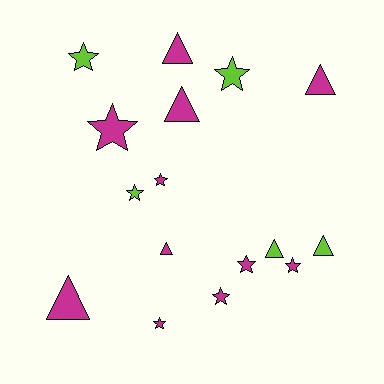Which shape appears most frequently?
Star, with 9 objects.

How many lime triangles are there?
There are 2 lime triangles.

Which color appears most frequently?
Magenta, with 11 objects.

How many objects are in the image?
There are 16 objects.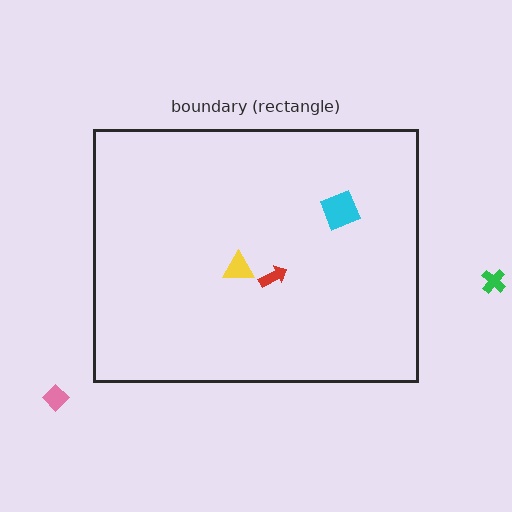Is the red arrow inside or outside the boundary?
Inside.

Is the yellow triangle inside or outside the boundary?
Inside.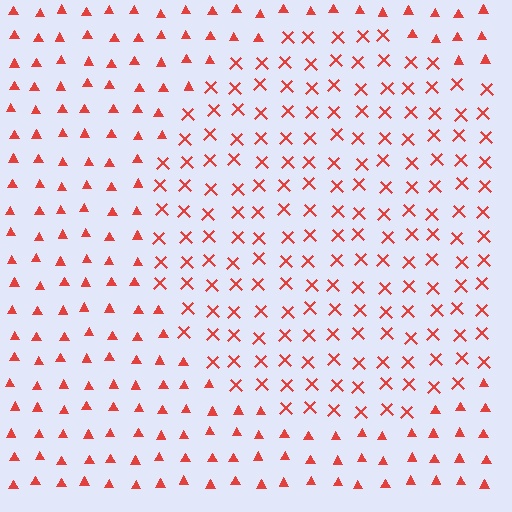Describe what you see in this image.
The image is filled with small red elements arranged in a uniform grid. A circle-shaped region contains X marks, while the surrounding area contains triangles. The boundary is defined purely by the change in element shape.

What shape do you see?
I see a circle.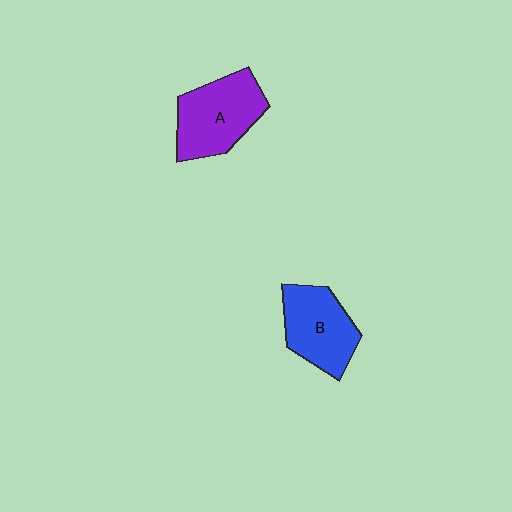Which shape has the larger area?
Shape A (purple).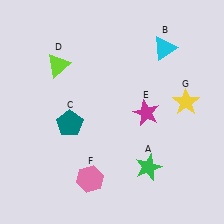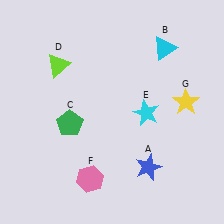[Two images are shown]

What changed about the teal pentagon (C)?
In Image 1, C is teal. In Image 2, it changed to green.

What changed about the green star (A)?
In Image 1, A is green. In Image 2, it changed to blue.